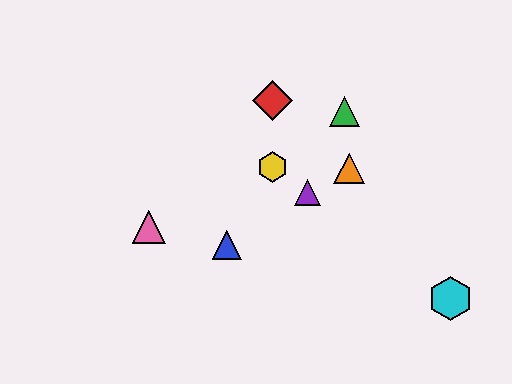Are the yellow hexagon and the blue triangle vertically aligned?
No, the yellow hexagon is at x≈272 and the blue triangle is at x≈227.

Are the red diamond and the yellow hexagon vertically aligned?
Yes, both are at x≈272.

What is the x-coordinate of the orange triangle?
The orange triangle is at x≈349.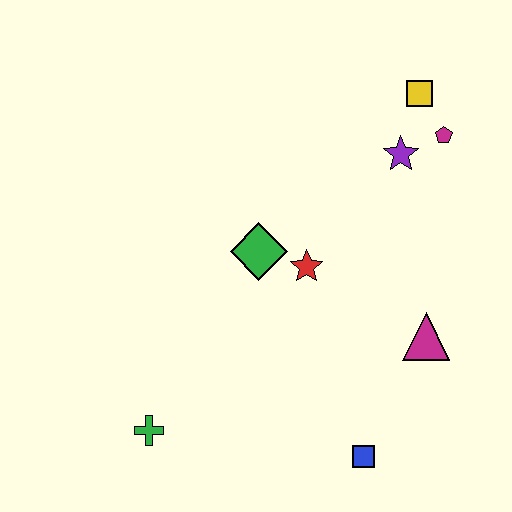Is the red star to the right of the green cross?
Yes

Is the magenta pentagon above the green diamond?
Yes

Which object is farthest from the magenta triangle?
The green cross is farthest from the magenta triangle.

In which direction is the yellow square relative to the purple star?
The yellow square is above the purple star.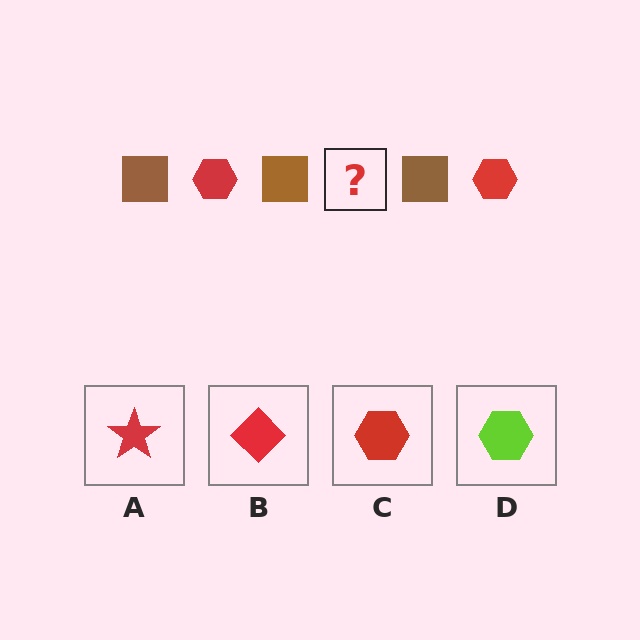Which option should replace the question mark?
Option C.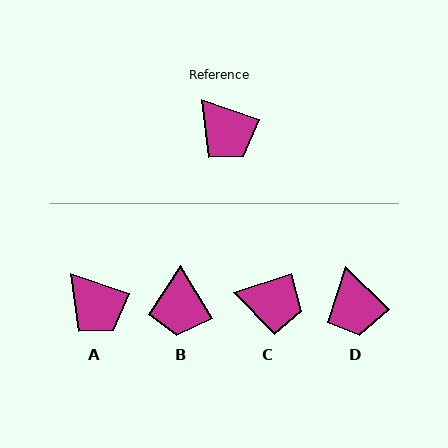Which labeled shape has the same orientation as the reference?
A.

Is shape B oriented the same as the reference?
No, it is off by about 40 degrees.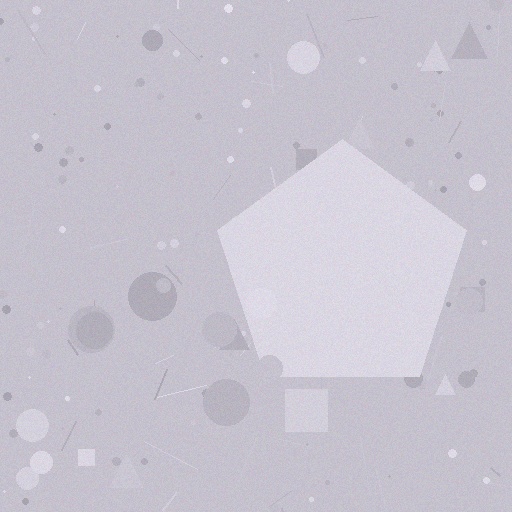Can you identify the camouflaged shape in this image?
The camouflaged shape is a pentagon.